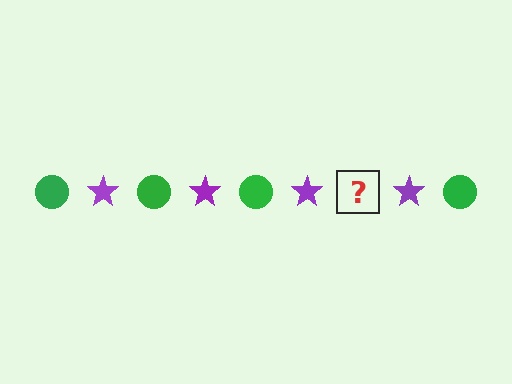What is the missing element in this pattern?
The missing element is a green circle.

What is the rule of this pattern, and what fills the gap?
The rule is that the pattern alternates between green circle and purple star. The gap should be filled with a green circle.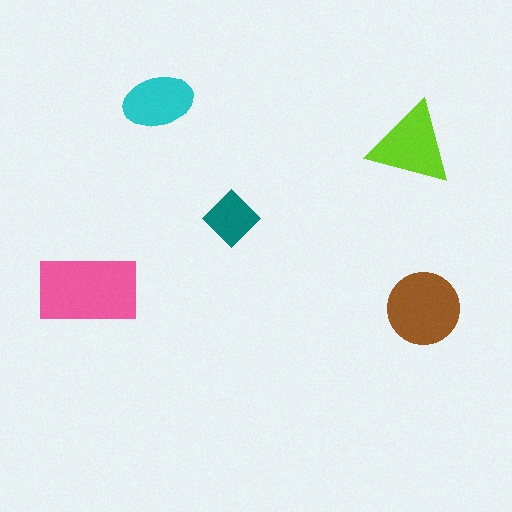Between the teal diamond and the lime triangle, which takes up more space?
The lime triangle.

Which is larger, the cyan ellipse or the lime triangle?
The lime triangle.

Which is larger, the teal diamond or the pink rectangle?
The pink rectangle.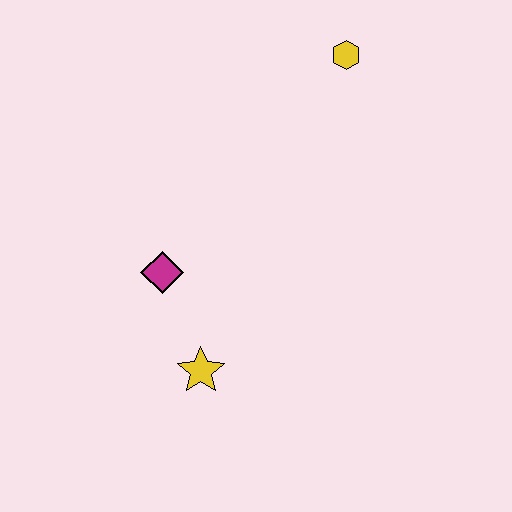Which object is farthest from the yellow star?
The yellow hexagon is farthest from the yellow star.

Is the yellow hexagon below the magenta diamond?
No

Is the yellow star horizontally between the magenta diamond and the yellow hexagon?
Yes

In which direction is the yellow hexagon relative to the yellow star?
The yellow hexagon is above the yellow star.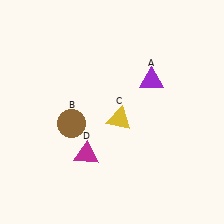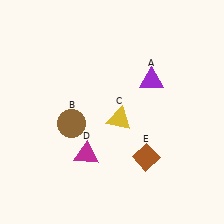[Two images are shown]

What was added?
A brown diamond (E) was added in Image 2.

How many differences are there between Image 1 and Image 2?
There is 1 difference between the two images.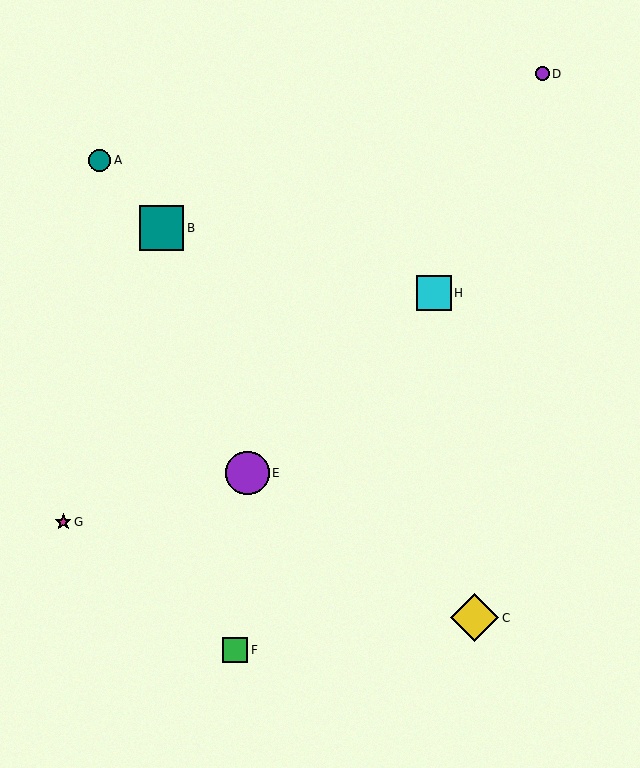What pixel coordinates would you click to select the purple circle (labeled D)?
Click at (542, 74) to select the purple circle D.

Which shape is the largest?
The yellow diamond (labeled C) is the largest.